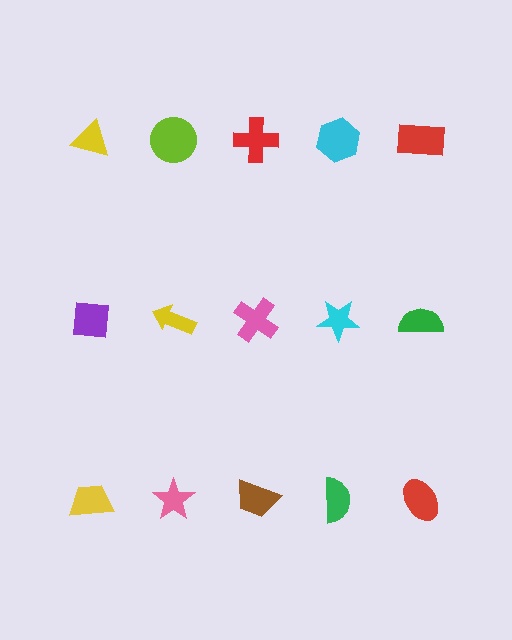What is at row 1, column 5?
A red rectangle.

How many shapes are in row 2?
5 shapes.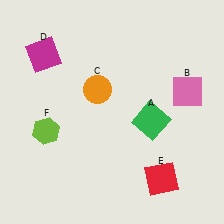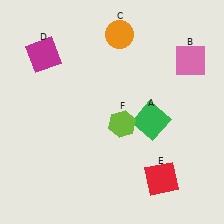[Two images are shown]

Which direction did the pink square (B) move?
The pink square (B) moved up.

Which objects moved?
The objects that moved are: the pink square (B), the orange circle (C), the lime hexagon (F).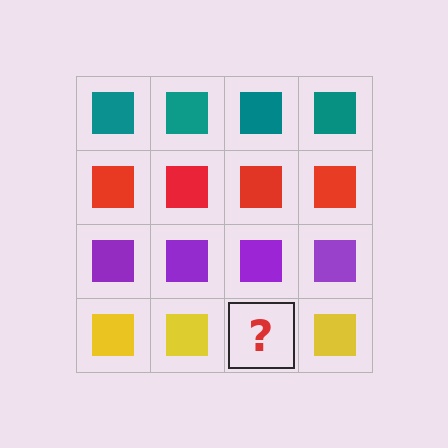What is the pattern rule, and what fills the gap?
The rule is that each row has a consistent color. The gap should be filled with a yellow square.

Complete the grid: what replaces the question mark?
The question mark should be replaced with a yellow square.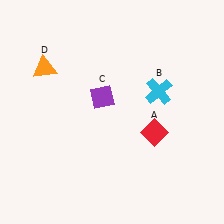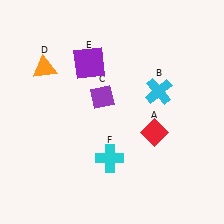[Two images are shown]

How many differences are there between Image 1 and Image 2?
There are 2 differences between the two images.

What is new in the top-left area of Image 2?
A purple square (E) was added in the top-left area of Image 2.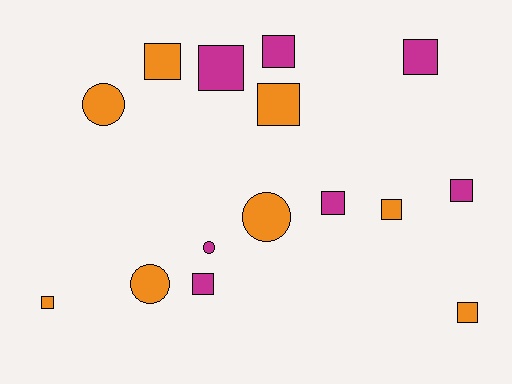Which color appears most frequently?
Orange, with 8 objects.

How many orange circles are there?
There are 3 orange circles.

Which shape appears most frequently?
Square, with 11 objects.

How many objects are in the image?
There are 15 objects.